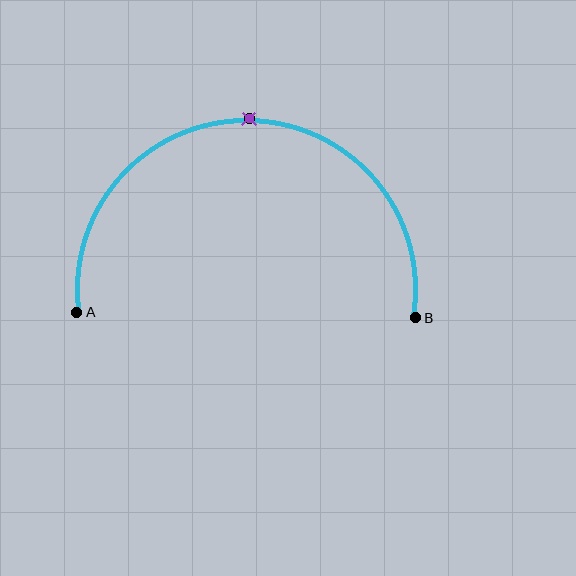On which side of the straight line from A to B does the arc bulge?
The arc bulges above the straight line connecting A and B.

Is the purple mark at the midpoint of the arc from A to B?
Yes. The purple mark lies on the arc at equal arc-length from both A and B — it is the arc midpoint.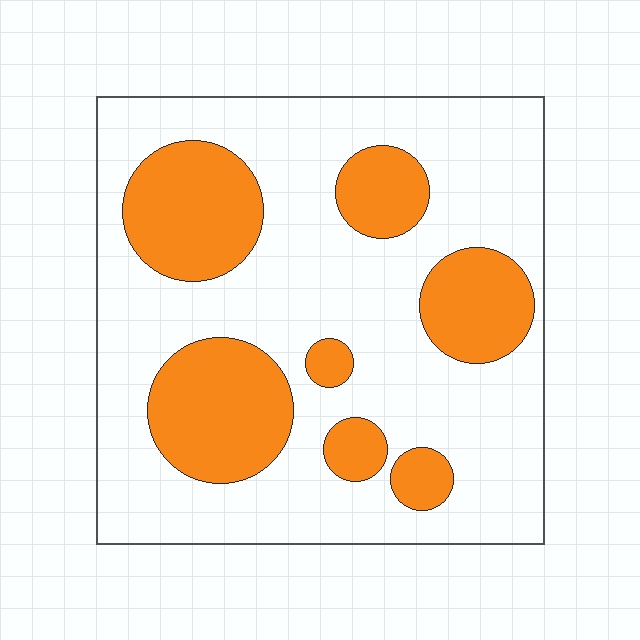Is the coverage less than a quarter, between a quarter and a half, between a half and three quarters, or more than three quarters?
Between a quarter and a half.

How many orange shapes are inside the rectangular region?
7.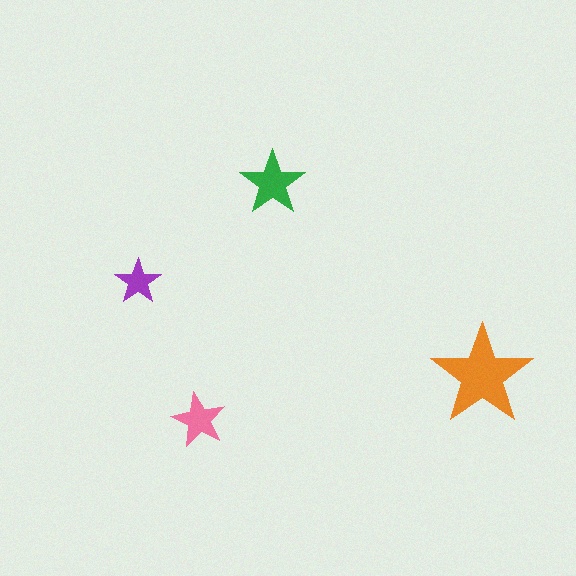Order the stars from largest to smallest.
the orange one, the green one, the pink one, the purple one.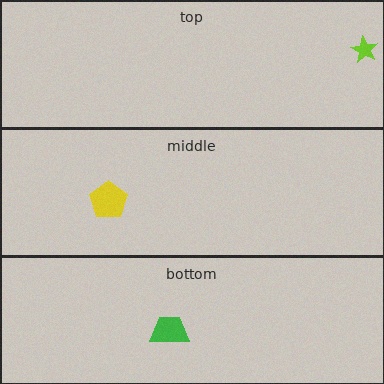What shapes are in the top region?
The lime star.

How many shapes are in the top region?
1.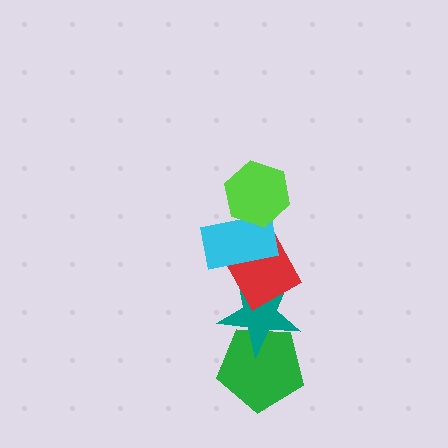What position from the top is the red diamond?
The red diamond is 3rd from the top.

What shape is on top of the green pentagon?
The teal star is on top of the green pentagon.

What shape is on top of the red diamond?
The cyan rectangle is on top of the red diamond.